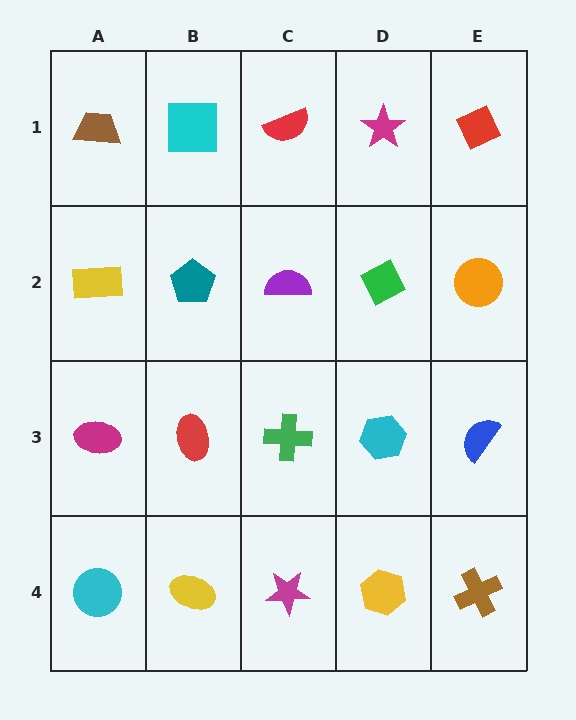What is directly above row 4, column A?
A magenta ellipse.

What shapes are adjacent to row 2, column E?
A red diamond (row 1, column E), a blue semicircle (row 3, column E), a green diamond (row 2, column D).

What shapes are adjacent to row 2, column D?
A magenta star (row 1, column D), a cyan hexagon (row 3, column D), a purple semicircle (row 2, column C), an orange circle (row 2, column E).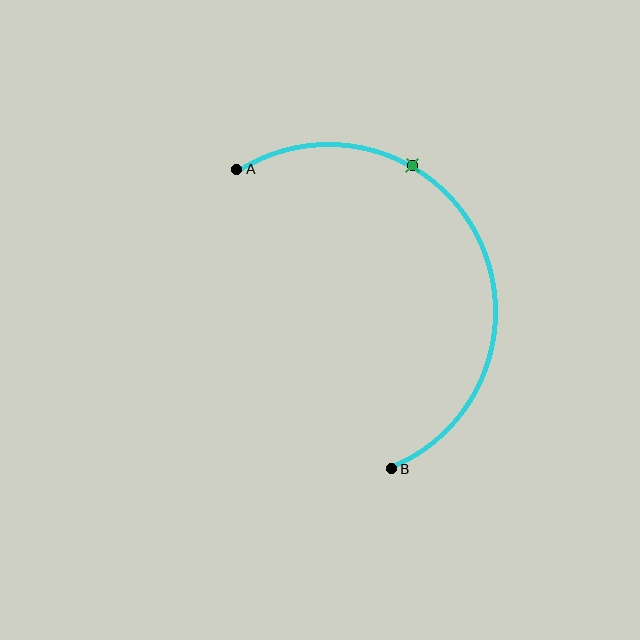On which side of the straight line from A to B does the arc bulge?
The arc bulges to the right of the straight line connecting A and B.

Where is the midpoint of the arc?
The arc midpoint is the point on the curve farthest from the straight line joining A and B. It sits to the right of that line.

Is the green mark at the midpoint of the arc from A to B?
No. The green mark lies on the arc but is closer to endpoint A. The arc midpoint would be at the point on the curve equidistant along the arc from both A and B.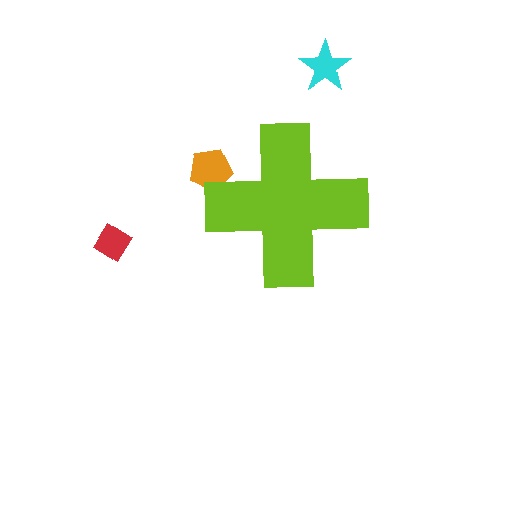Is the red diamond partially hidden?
No, the red diamond is fully visible.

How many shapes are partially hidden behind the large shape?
1 shape is partially hidden.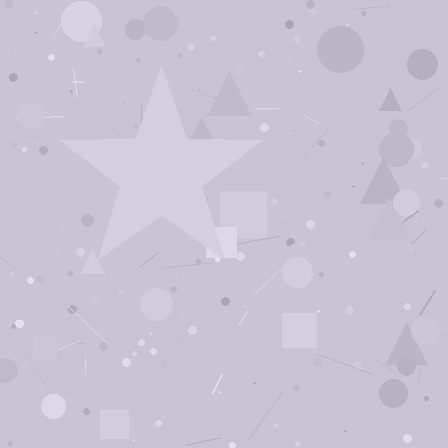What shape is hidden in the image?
A star is hidden in the image.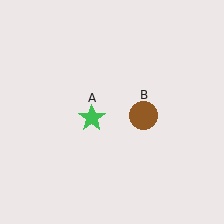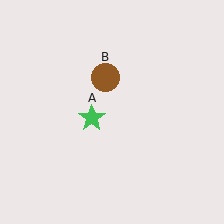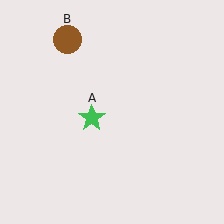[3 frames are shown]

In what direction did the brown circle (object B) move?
The brown circle (object B) moved up and to the left.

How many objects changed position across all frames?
1 object changed position: brown circle (object B).